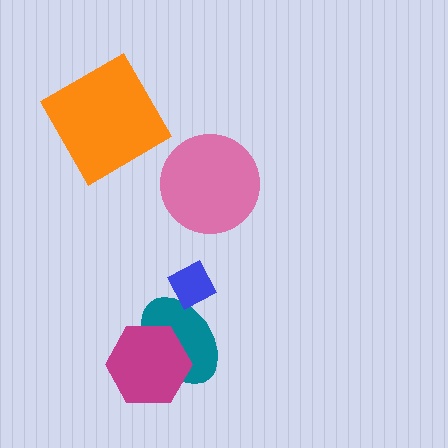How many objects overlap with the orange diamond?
0 objects overlap with the orange diamond.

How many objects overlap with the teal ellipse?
2 objects overlap with the teal ellipse.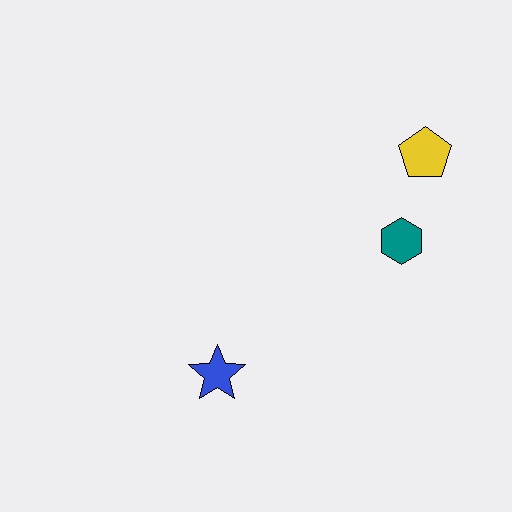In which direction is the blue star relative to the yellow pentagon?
The blue star is below the yellow pentagon.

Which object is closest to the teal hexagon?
The yellow pentagon is closest to the teal hexagon.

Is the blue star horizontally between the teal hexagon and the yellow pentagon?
No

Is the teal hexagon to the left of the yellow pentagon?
Yes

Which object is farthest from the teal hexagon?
The blue star is farthest from the teal hexagon.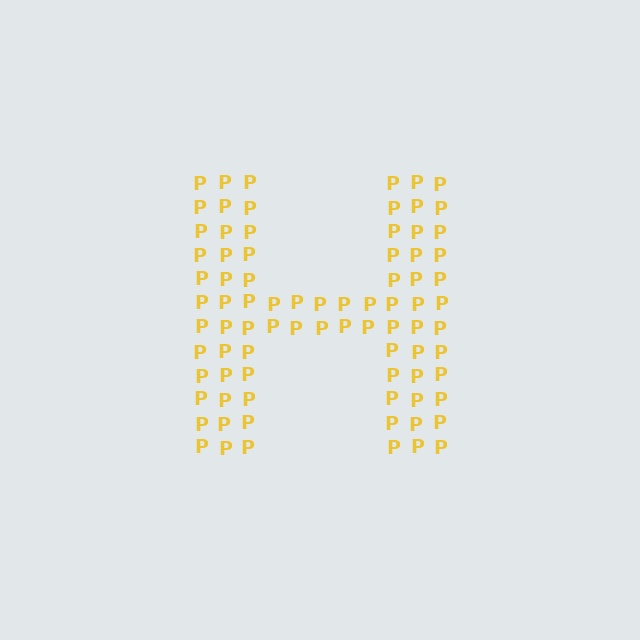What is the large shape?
The large shape is the letter H.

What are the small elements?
The small elements are letter P's.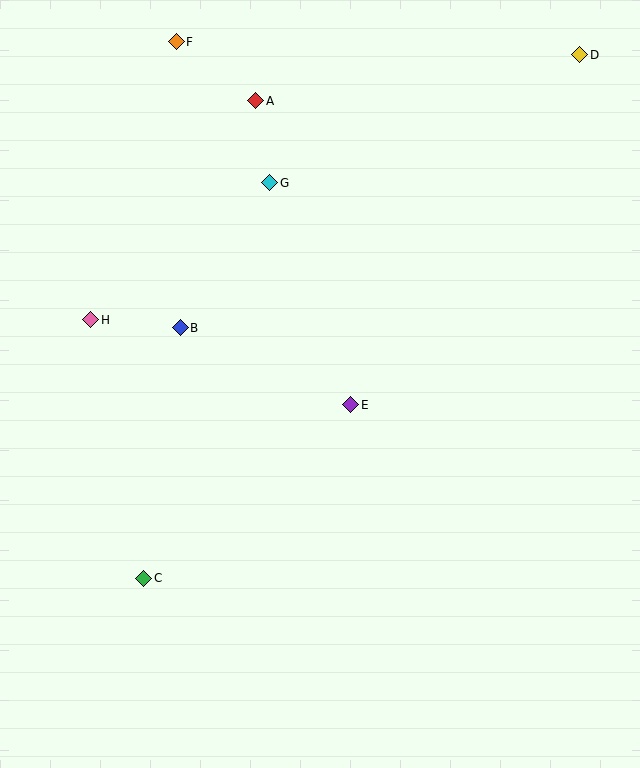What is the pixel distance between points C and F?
The distance between C and F is 538 pixels.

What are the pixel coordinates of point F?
Point F is at (176, 42).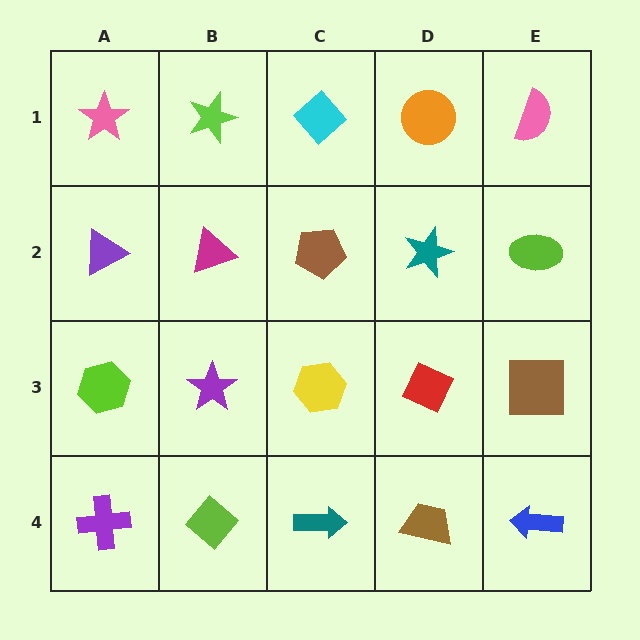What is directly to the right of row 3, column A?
A purple star.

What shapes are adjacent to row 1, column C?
A brown pentagon (row 2, column C), a lime star (row 1, column B), an orange circle (row 1, column D).